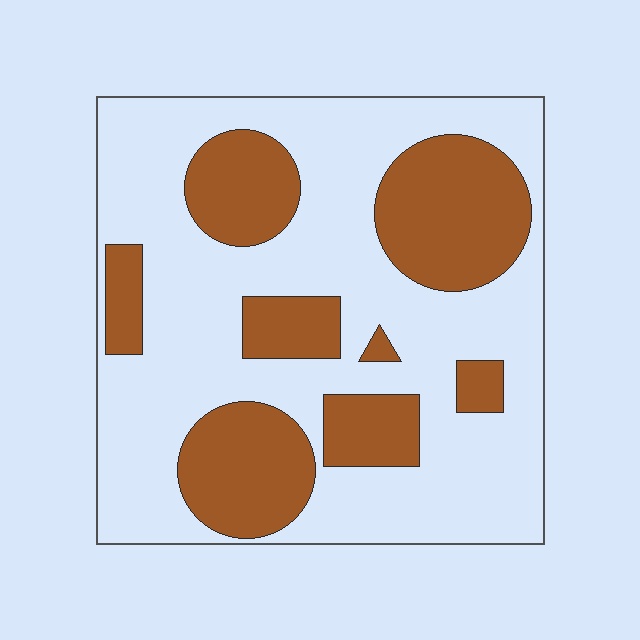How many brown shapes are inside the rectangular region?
8.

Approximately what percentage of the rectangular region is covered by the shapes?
Approximately 35%.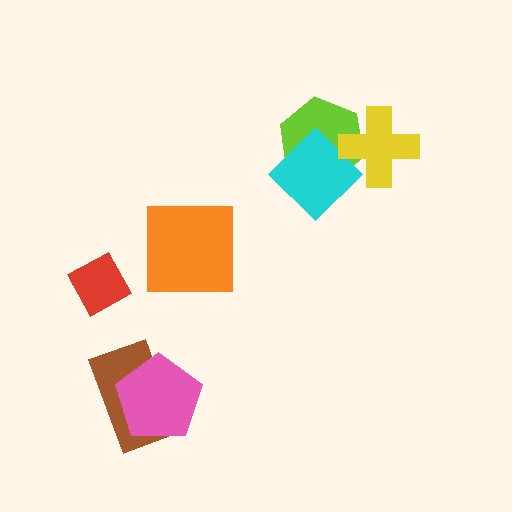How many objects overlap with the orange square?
0 objects overlap with the orange square.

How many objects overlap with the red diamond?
0 objects overlap with the red diamond.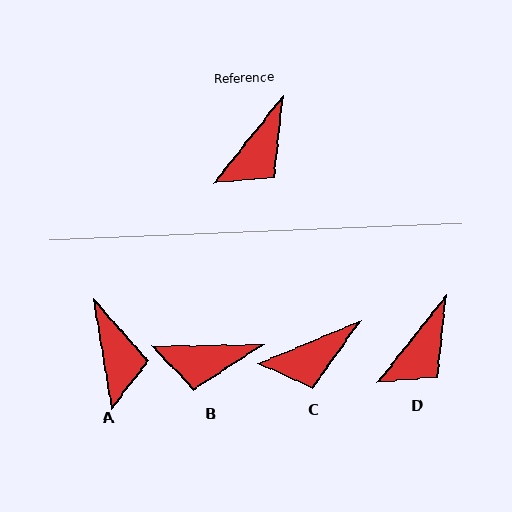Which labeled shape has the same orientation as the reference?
D.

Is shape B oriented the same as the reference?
No, it is off by about 51 degrees.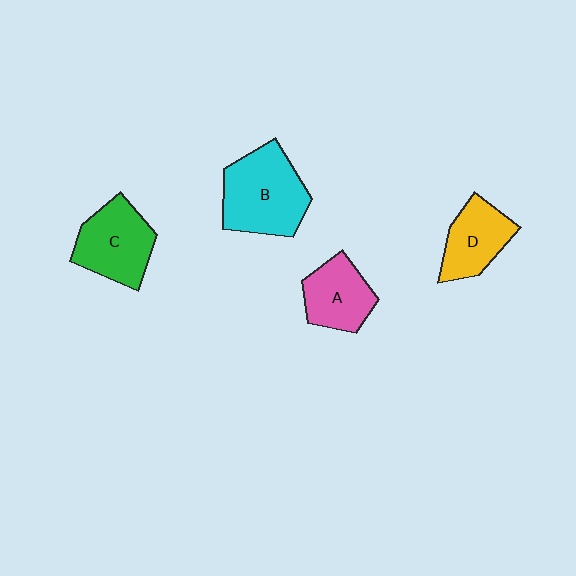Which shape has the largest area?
Shape B (cyan).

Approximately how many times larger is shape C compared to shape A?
Approximately 1.2 times.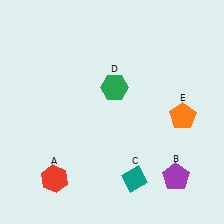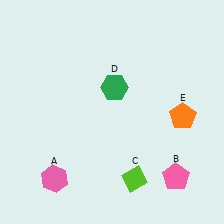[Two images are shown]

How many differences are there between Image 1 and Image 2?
There are 3 differences between the two images.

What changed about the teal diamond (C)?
In Image 1, C is teal. In Image 2, it changed to lime.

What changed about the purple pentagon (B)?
In Image 1, B is purple. In Image 2, it changed to pink.